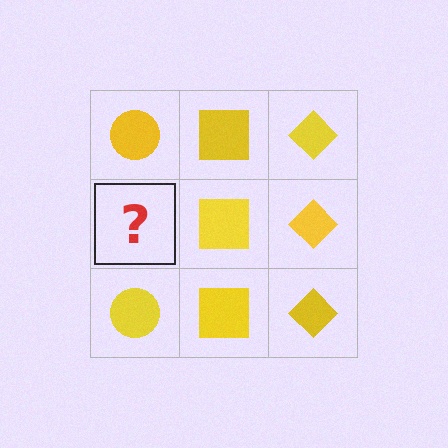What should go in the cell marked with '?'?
The missing cell should contain a yellow circle.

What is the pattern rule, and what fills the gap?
The rule is that each column has a consistent shape. The gap should be filled with a yellow circle.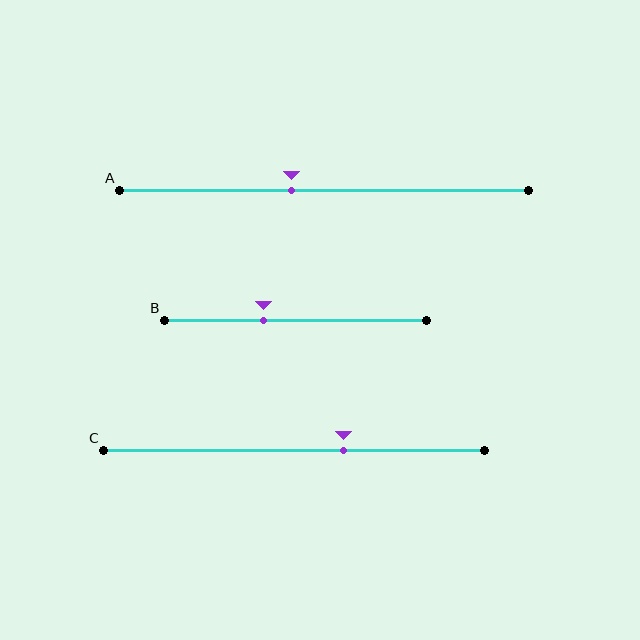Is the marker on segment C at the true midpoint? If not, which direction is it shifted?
No, the marker on segment C is shifted to the right by about 13% of the segment length.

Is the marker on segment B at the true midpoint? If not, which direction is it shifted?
No, the marker on segment B is shifted to the left by about 12% of the segment length.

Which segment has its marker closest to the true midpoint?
Segment A has its marker closest to the true midpoint.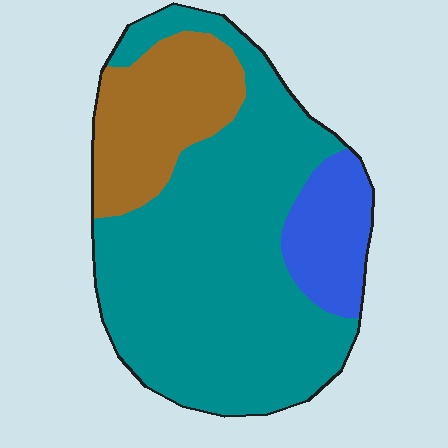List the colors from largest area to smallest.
From largest to smallest: teal, brown, blue.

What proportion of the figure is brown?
Brown takes up about one fifth (1/5) of the figure.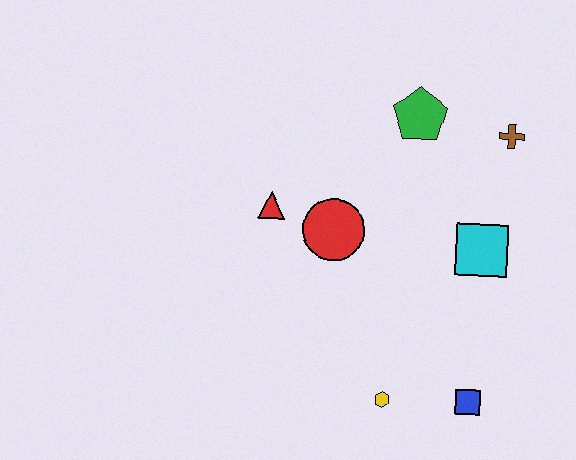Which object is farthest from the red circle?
The blue square is farthest from the red circle.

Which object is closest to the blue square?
The yellow hexagon is closest to the blue square.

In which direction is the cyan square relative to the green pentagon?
The cyan square is below the green pentagon.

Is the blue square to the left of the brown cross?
Yes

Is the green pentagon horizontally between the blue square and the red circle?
Yes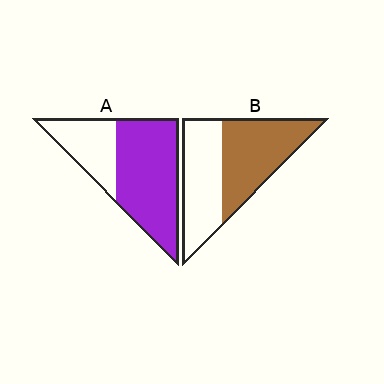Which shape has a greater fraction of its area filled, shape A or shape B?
Shape A.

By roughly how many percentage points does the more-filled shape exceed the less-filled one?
By roughly 15 percentage points (A over B).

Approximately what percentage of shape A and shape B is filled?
A is approximately 65% and B is approximately 55%.